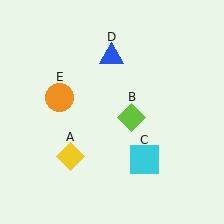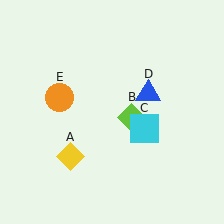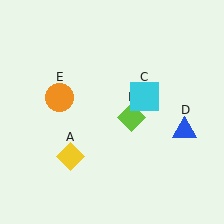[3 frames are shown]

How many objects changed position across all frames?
2 objects changed position: cyan square (object C), blue triangle (object D).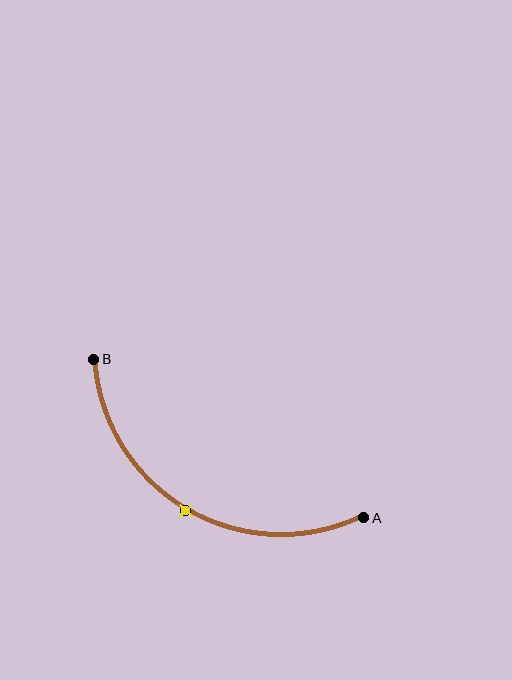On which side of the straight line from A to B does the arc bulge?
The arc bulges below the straight line connecting A and B.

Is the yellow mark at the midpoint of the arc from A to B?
Yes. The yellow mark lies on the arc at equal arc-length from both A and B — it is the arc midpoint.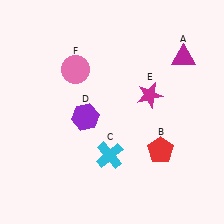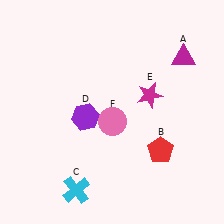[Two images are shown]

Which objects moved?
The objects that moved are: the cyan cross (C), the pink circle (F).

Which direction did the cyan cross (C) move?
The cyan cross (C) moved down.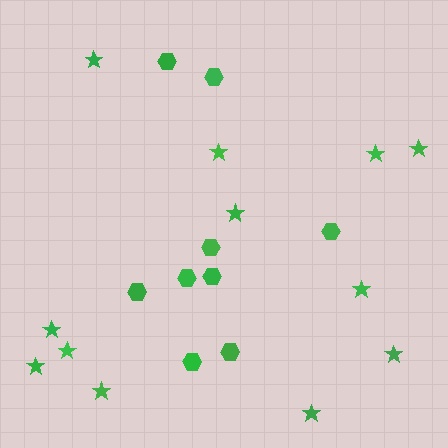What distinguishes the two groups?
There are 2 groups: one group of hexagons (9) and one group of stars (12).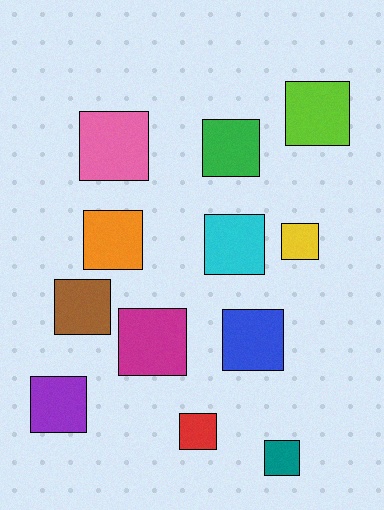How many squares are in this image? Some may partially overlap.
There are 12 squares.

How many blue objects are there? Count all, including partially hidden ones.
There is 1 blue object.